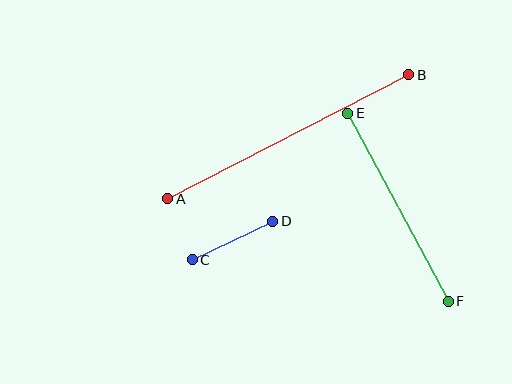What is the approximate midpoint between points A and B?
The midpoint is at approximately (288, 137) pixels.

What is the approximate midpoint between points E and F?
The midpoint is at approximately (398, 207) pixels.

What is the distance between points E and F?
The distance is approximately 213 pixels.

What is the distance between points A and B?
The distance is approximately 271 pixels.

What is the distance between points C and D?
The distance is approximately 89 pixels.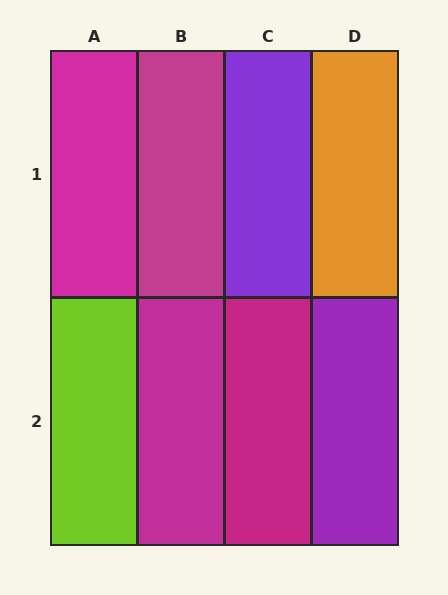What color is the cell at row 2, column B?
Magenta.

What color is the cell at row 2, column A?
Lime.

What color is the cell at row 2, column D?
Purple.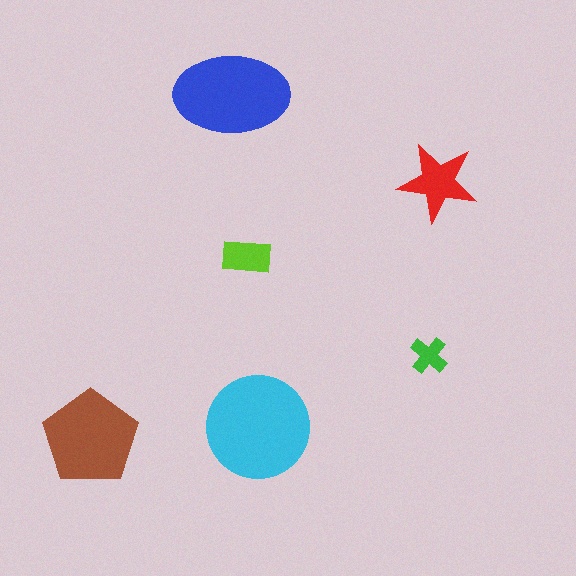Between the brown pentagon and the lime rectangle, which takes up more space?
The brown pentagon.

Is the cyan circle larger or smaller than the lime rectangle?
Larger.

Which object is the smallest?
The green cross.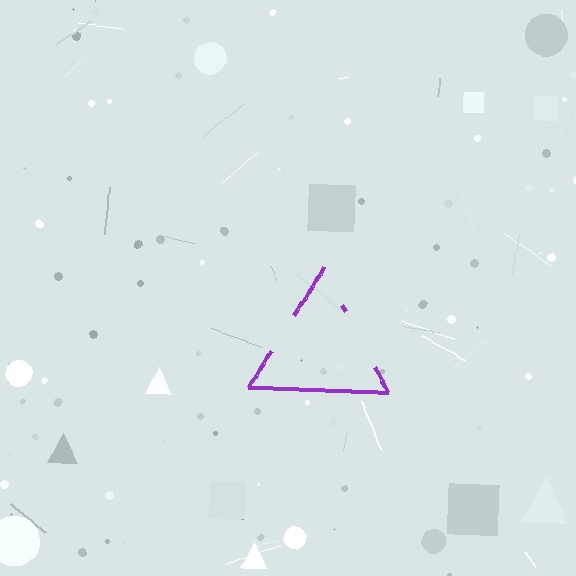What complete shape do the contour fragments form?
The contour fragments form a triangle.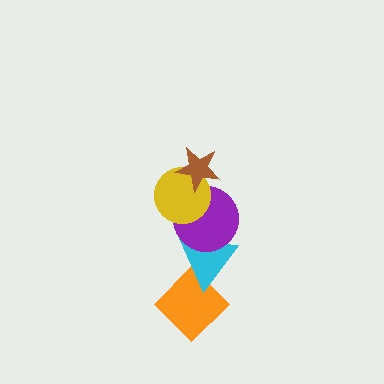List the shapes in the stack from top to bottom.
From top to bottom: the brown star, the yellow circle, the purple circle, the cyan triangle, the orange diamond.